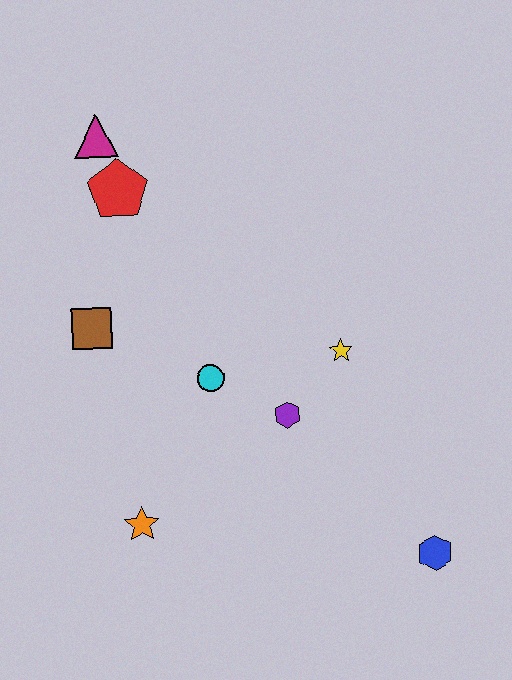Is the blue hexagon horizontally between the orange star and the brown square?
No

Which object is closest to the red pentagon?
The magenta triangle is closest to the red pentagon.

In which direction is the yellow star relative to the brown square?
The yellow star is to the right of the brown square.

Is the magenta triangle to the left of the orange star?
Yes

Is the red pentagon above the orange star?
Yes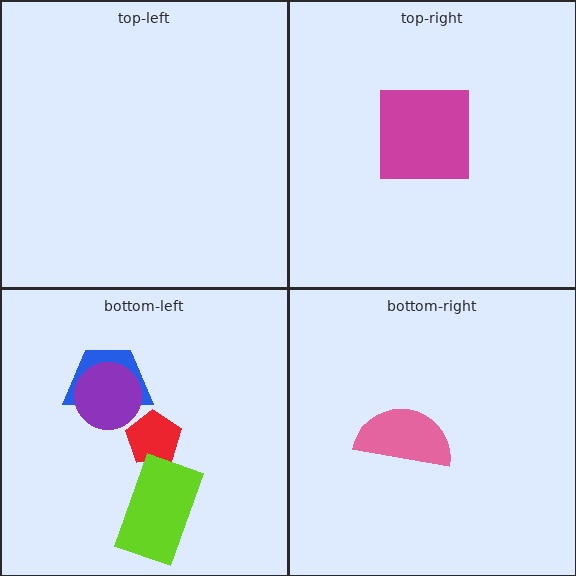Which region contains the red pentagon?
The bottom-left region.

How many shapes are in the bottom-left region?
4.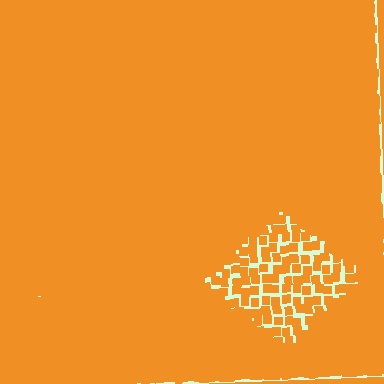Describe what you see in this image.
The image contains small orange elements arranged at two different densities. A diamond-shaped region is visible where the elements are less densely packed than the surrounding area.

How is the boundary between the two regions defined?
The boundary is defined by a change in element density (approximately 2.5x ratio). All elements are the same color, size, and shape.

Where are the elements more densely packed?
The elements are more densely packed outside the diamond boundary.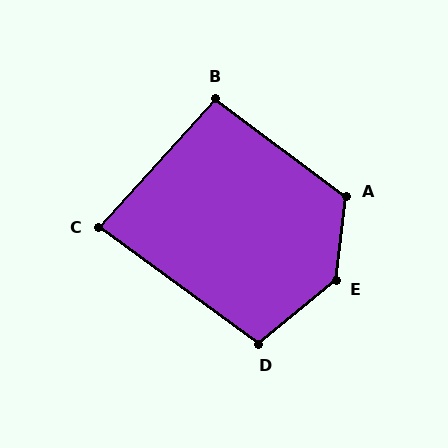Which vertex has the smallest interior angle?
C, at approximately 84 degrees.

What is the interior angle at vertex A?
Approximately 120 degrees (obtuse).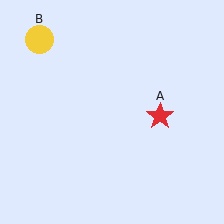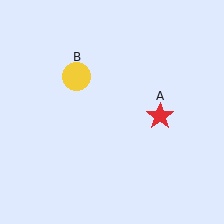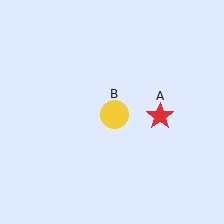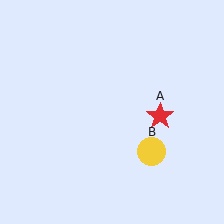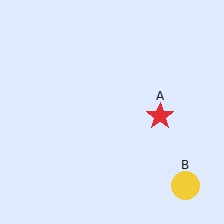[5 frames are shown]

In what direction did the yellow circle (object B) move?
The yellow circle (object B) moved down and to the right.